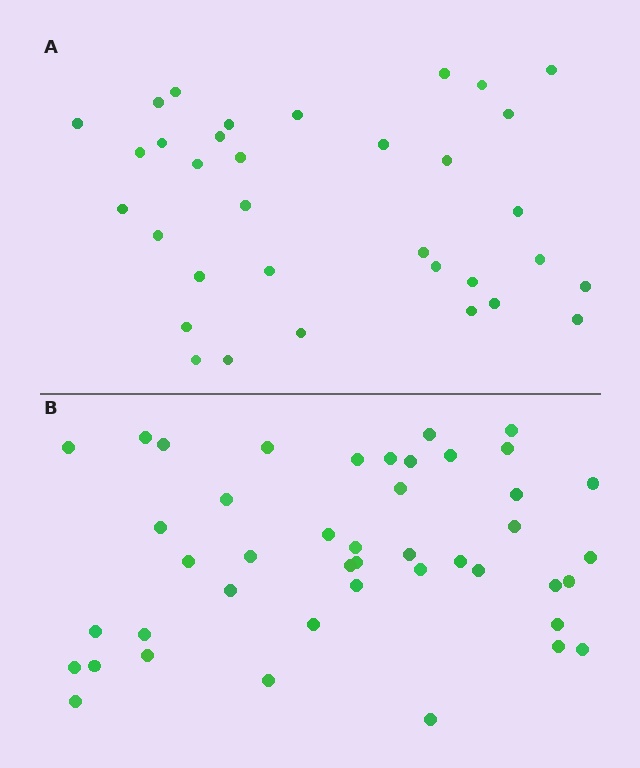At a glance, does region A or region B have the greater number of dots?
Region B (the bottom region) has more dots.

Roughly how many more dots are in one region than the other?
Region B has roughly 10 or so more dots than region A.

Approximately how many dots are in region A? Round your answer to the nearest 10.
About 30 dots. (The exact count is 34, which rounds to 30.)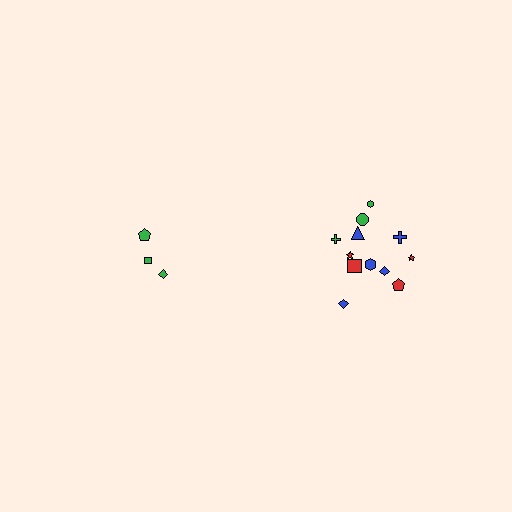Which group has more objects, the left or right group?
The right group.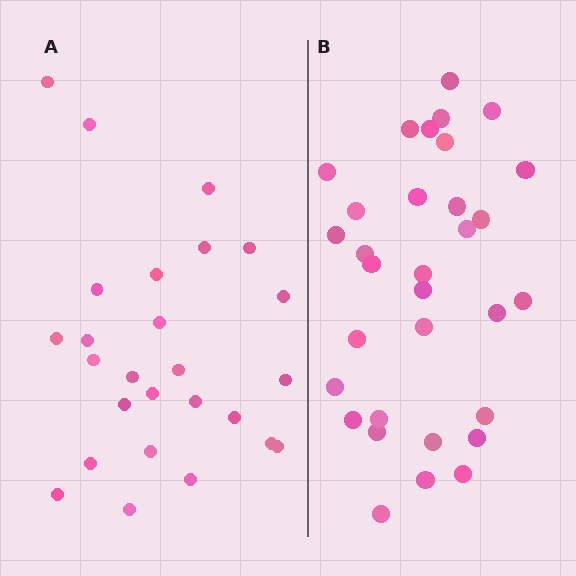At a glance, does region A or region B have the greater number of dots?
Region B (the right region) has more dots.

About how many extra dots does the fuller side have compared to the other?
Region B has about 6 more dots than region A.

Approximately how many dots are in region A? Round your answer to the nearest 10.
About 30 dots. (The exact count is 26, which rounds to 30.)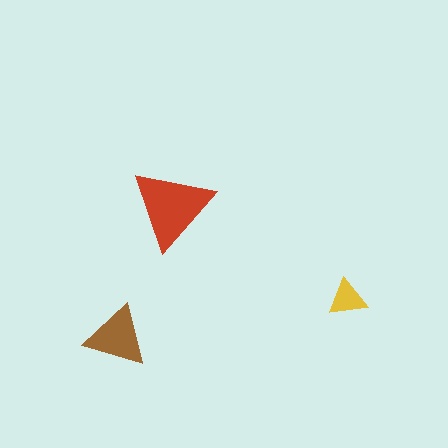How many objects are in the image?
There are 3 objects in the image.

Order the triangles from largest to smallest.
the red one, the brown one, the yellow one.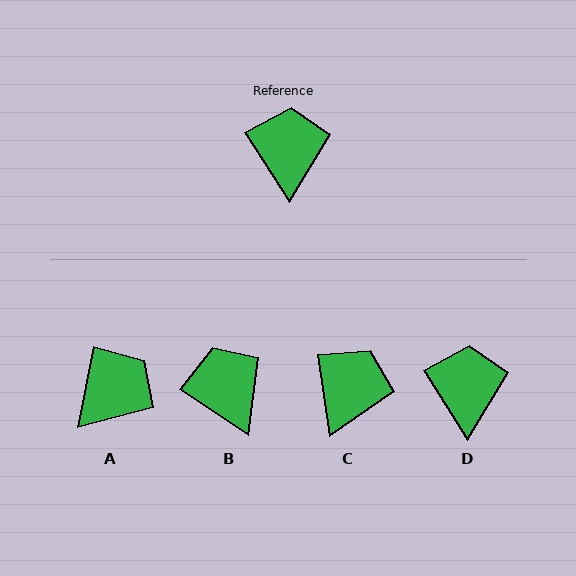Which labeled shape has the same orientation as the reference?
D.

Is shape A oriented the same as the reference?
No, it is off by about 44 degrees.